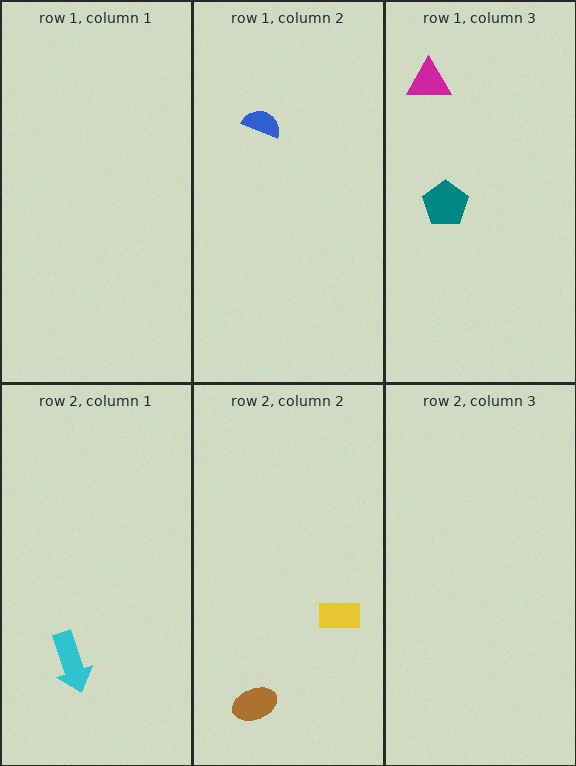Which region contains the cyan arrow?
The row 2, column 1 region.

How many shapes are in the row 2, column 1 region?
1.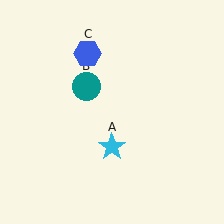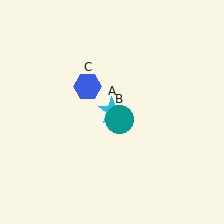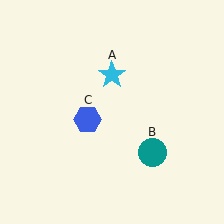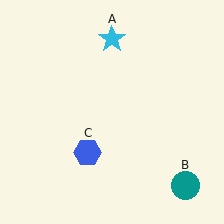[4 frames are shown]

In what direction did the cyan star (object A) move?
The cyan star (object A) moved up.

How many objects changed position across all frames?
3 objects changed position: cyan star (object A), teal circle (object B), blue hexagon (object C).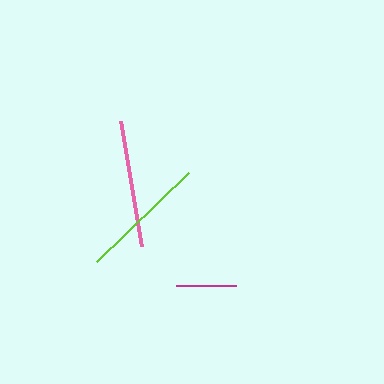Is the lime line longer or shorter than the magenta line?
The lime line is longer than the magenta line.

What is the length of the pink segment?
The pink segment is approximately 127 pixels long.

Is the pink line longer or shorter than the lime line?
The lime line is longer than the pink line.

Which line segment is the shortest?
The magenta line is the shortest at approximately 60 pixels.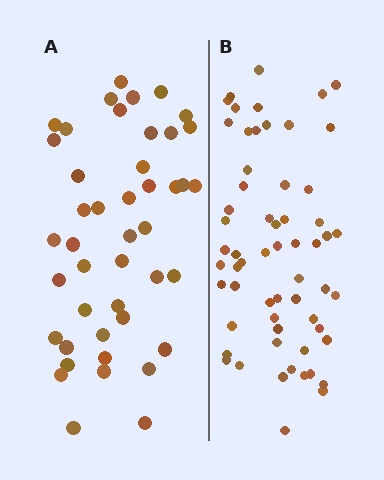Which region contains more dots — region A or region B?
Region B (the right region) has more dots.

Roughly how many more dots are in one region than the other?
Region B has approximately 15 more dots than region A.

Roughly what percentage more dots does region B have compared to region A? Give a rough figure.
About 35% more.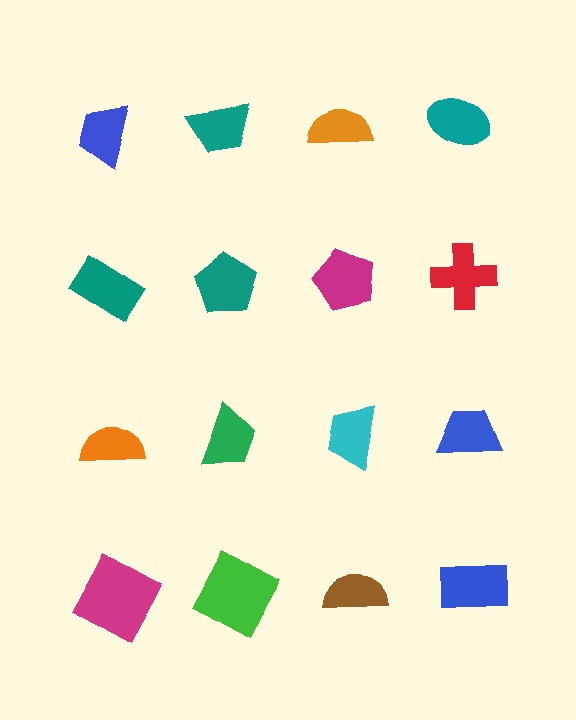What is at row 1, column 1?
A blue trapezoid.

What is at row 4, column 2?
A green square.